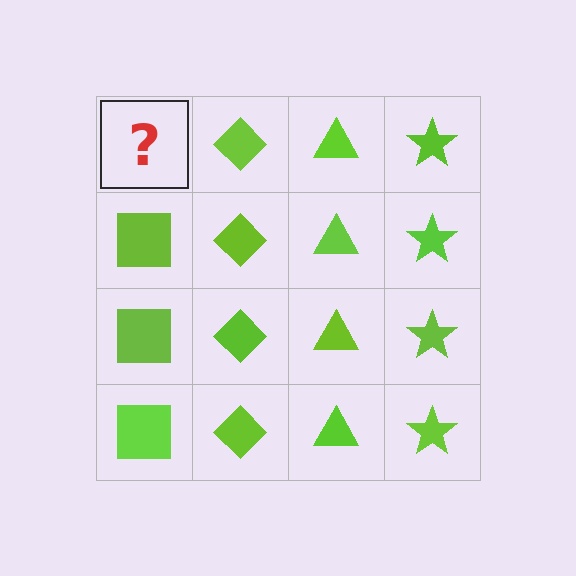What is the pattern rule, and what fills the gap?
The rule is that each column has a consistent shape. The gap should be filled with a lime square.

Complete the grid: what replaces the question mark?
The question mark should be replaced with a lime square.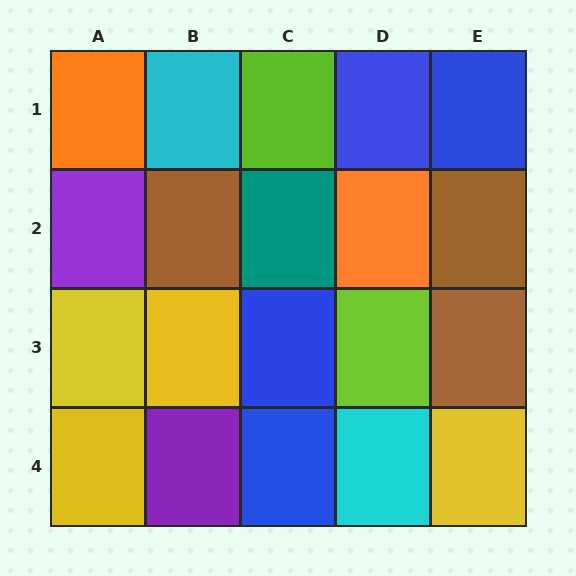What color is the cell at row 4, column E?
Yellow.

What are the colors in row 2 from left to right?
Purple, brown, teal, orange, brown.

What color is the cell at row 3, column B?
Yellow.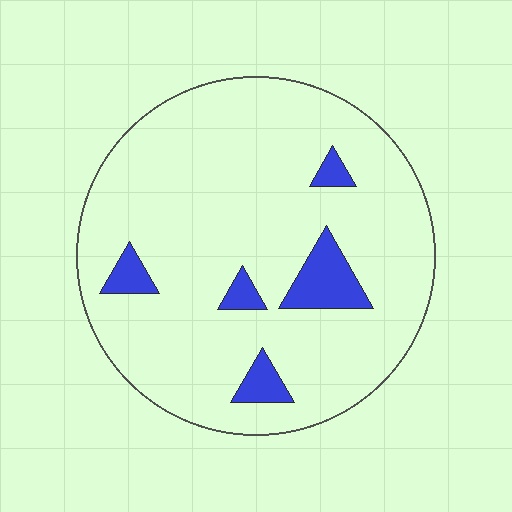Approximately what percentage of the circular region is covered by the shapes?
Approximately 10%.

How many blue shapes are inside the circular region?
5.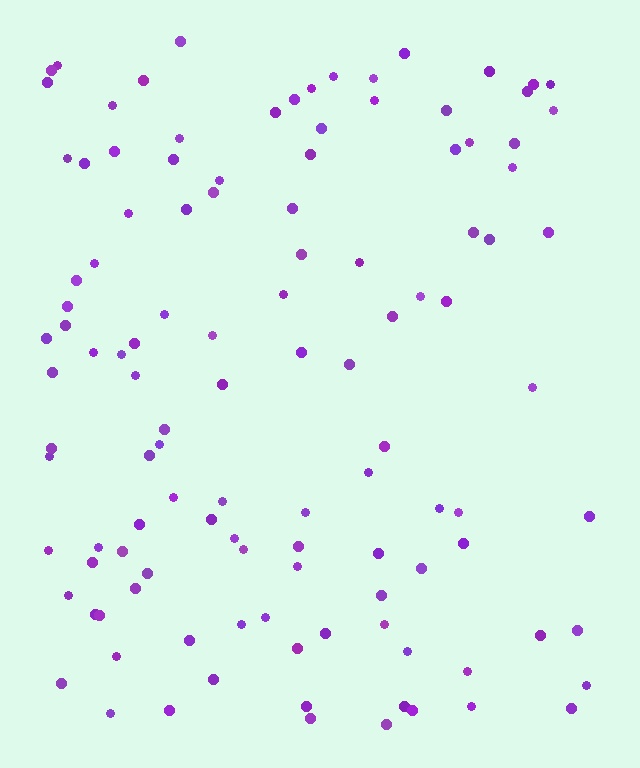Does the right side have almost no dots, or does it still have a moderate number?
Still a moderate number, just noticeably fewer than the left.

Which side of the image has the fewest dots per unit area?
The right.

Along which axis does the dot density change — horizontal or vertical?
Horizontal.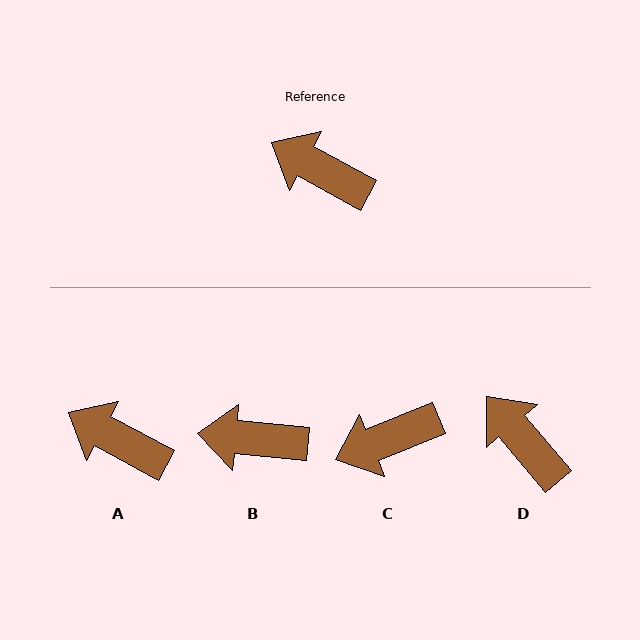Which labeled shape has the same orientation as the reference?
A.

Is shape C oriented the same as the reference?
No, it is off by about 51 degrees.